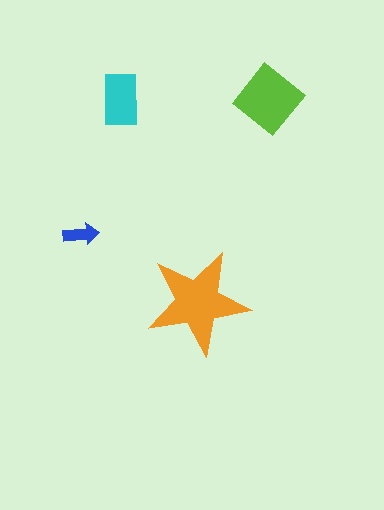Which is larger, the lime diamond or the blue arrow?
The lime diamond.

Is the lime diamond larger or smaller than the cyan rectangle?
Larger.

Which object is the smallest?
The blue arrow.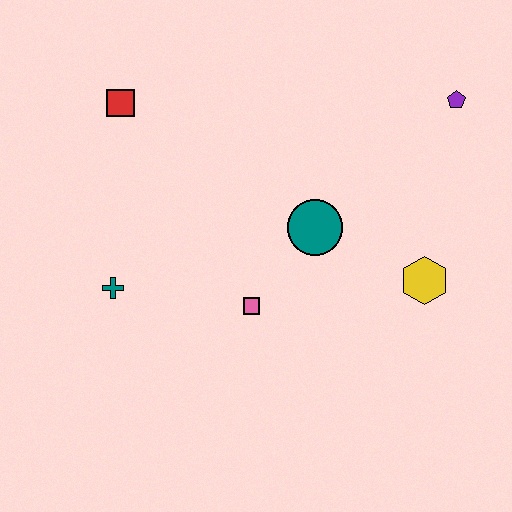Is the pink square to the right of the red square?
Yes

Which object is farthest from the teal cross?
The purple pentagon is farthest from the teal cross.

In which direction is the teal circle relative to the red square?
The teal circle is to the right of the red square.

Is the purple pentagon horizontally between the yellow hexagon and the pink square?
No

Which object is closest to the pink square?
The teal circle is closest to the pink square.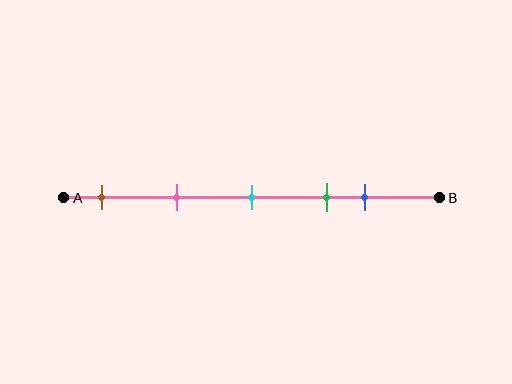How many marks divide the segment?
There are 5 marks dividing the segment.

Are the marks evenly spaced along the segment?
No, the marks are not evenly spaced.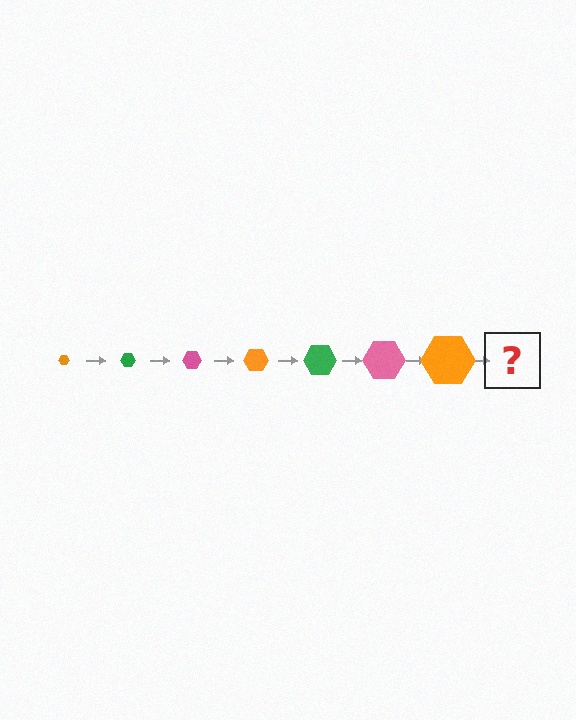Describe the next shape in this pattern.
It should be a green hexagon, larger than the previous one.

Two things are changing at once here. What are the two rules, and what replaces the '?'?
The two rules are that the hexagon grows larger each step and the color cycles through orange, green, and pink. The '?' should be a green hexagon, larger than the previous one.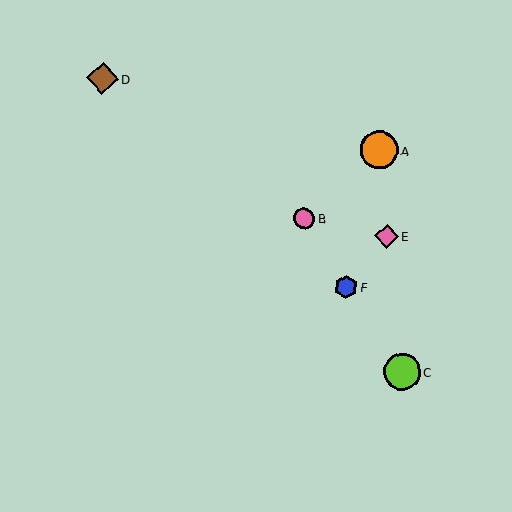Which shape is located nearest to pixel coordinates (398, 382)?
The lime circle (labeled C) at (402, 371) is nearest to that location.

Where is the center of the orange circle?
The center of the orange circle is at (379, 150).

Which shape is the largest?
The orange circle (labeled A) is the largest.